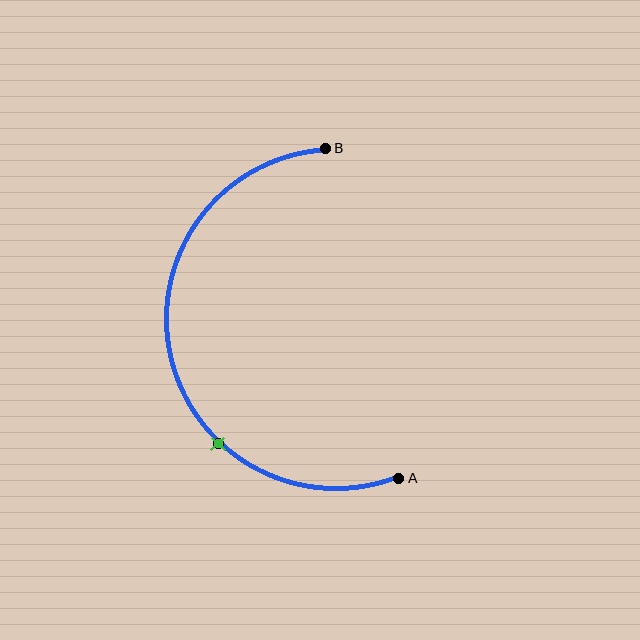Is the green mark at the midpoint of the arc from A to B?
No. The green mark lies on the arc but is closer to endpoint A. The arc midpoint would be at the point on the curve equidistant along the arc from both A and B.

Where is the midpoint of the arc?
The arc midpoint is the point on the curve farthest from the straight line joining A and B. It sits to the left of that line.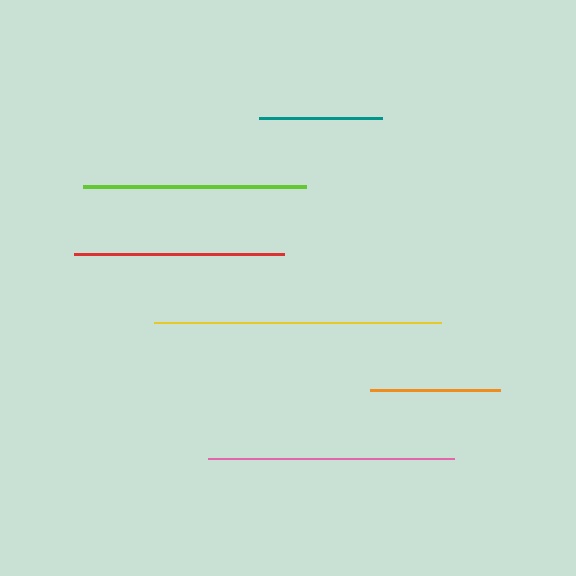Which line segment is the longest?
The yellow line is the longest at approximately 287 pixels.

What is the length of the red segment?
The red segment is approximately 210 pixels long.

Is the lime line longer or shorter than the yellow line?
The yellow line is longer than the lime line.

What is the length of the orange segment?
The orange segment is approximately 129 pixels long.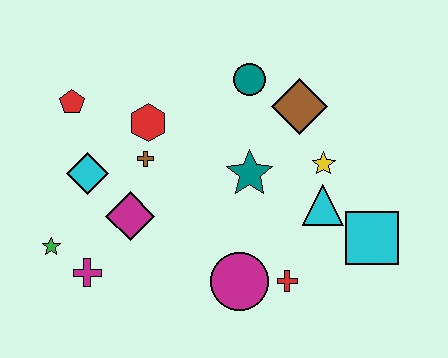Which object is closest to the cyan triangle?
The yellow star is closest to the cyan triangle.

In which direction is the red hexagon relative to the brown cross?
The red hexagon is above the brown cross.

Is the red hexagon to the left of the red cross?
Yes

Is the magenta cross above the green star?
No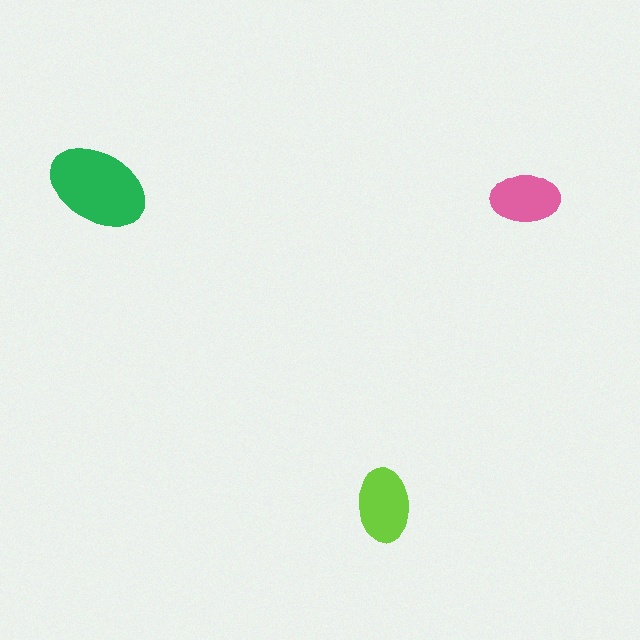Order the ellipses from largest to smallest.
the green one, the lime one, the pink one.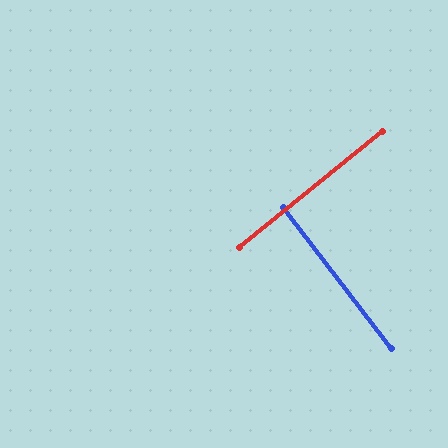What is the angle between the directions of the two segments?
Approximately 88 degrees.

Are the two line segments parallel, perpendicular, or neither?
Perpendicular — they meet at approximately 88°.